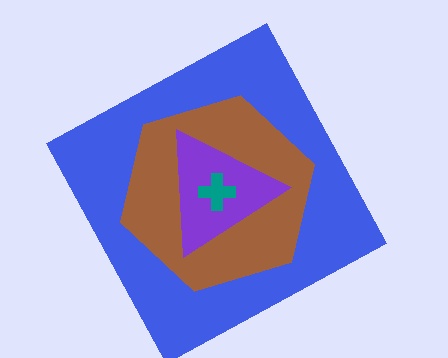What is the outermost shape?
The blue square.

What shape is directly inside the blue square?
The brown hexagon.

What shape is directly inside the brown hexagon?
The purple triangle.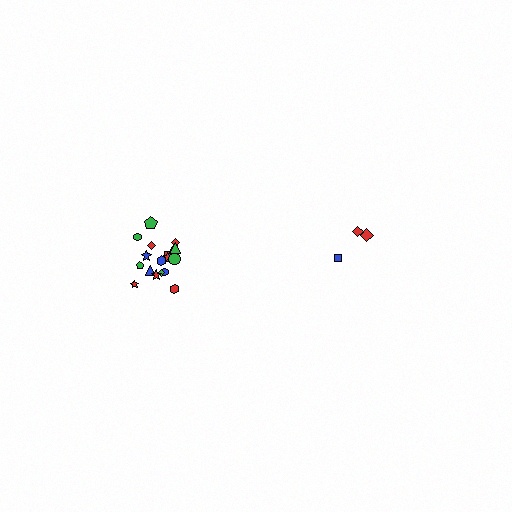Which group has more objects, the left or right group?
The left group.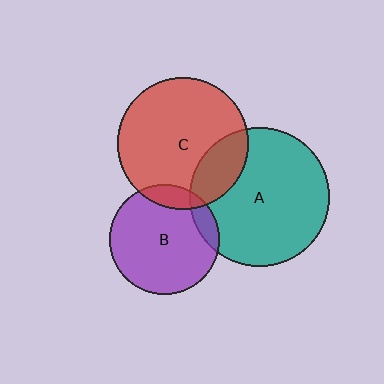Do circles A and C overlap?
Yes.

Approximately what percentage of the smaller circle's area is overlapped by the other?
Approximately 20%.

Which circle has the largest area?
Circle A (teal).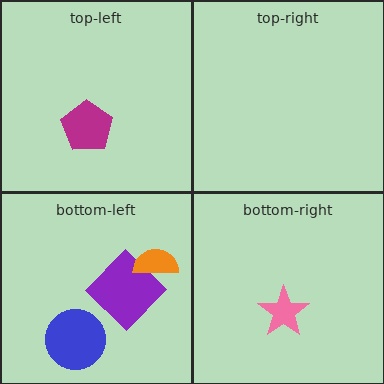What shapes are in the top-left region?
The magenta pentagon.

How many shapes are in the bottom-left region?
3.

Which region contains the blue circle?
The bottom-left region.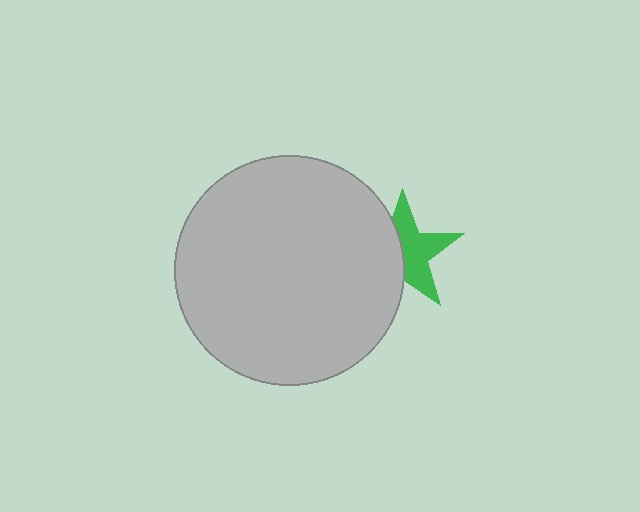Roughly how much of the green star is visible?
About half of it is visible (roughly 55%).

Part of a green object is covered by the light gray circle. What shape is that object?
It is a star.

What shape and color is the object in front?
The object in front is a light gray circle.